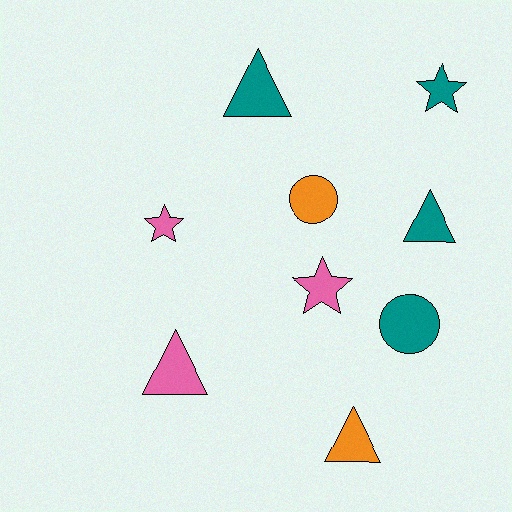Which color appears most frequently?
Teal, with 4 objects.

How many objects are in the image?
There are 9 objects.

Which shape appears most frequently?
Triangle, with 4 objects.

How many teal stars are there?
There is 1 teal star.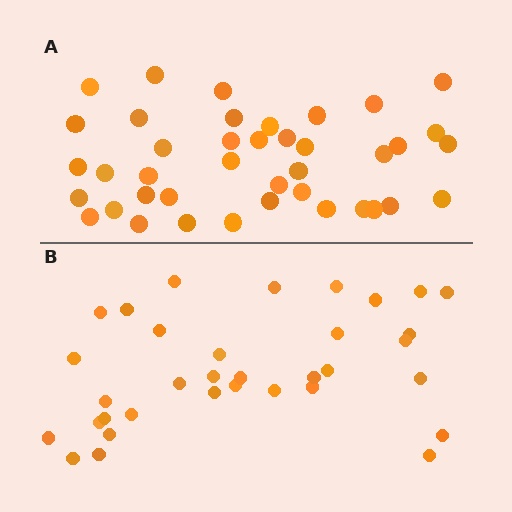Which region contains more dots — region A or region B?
Region A (the top region) has more dots.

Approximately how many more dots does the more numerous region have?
Region A has about 6 more dots than region B.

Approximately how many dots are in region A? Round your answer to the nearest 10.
About 40 dots.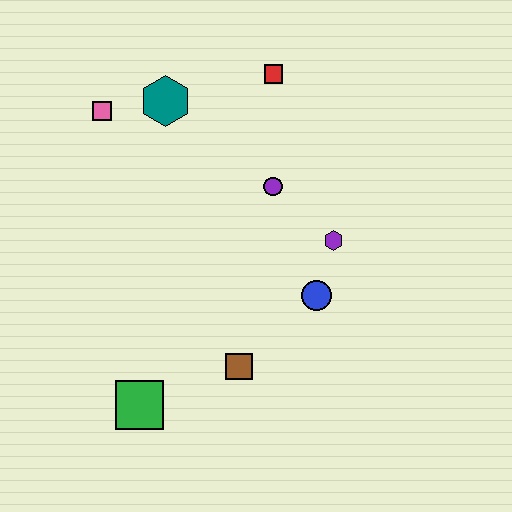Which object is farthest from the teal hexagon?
The green square is farthest from the teal hexagon.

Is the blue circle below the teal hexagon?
Yes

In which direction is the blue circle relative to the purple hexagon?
The blue circle is below the purple hexagon.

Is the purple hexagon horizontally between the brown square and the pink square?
No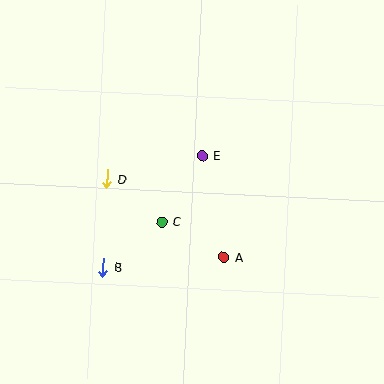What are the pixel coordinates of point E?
Point E is at (202, 156).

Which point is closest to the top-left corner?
Point D is closest to the top-left corner.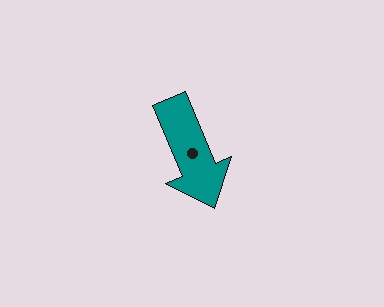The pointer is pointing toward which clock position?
Roughly 5 o'clock.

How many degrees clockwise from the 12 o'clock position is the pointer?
Approximately 157 degrees.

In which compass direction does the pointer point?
Southeast.